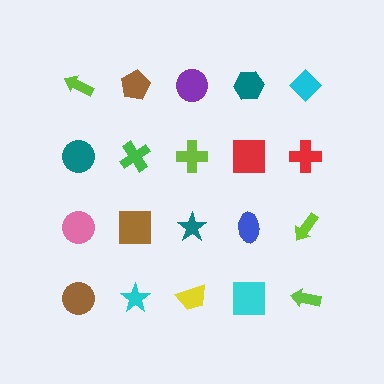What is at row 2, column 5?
A red cross.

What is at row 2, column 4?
A red square.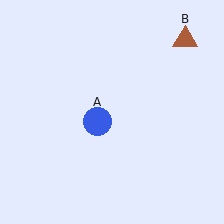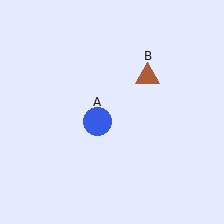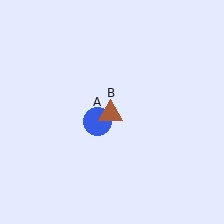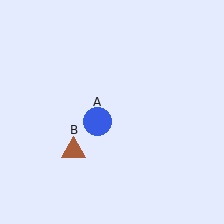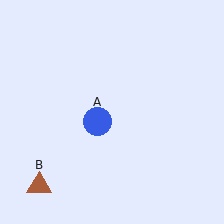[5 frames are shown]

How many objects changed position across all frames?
1 object changed position: brown triangle (object B).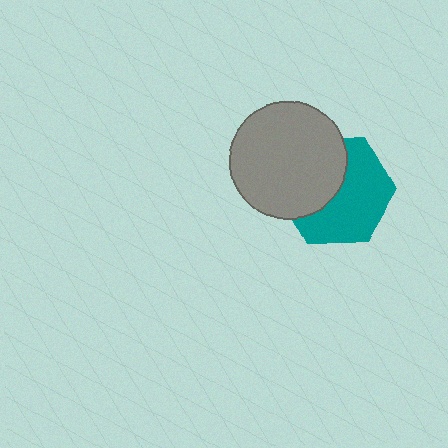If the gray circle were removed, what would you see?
You would see the complete teal hexagon.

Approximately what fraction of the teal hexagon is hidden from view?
Roughly 43% of the teal hexagon is hidden behind the gray circle.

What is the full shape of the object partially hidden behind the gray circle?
The partially hidden object is a teal hexagon.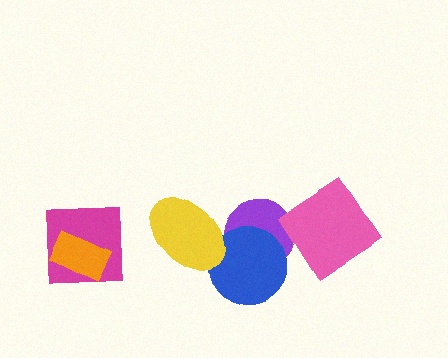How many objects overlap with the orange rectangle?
1 object overlaps with the orange rectangle.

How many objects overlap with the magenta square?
1 object overlaps with the magenta square.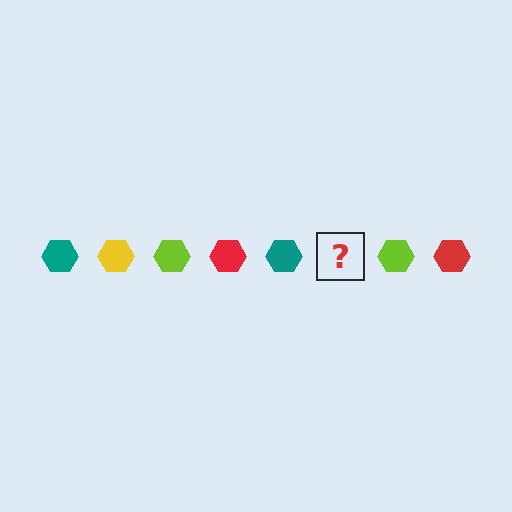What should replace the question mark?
The question mark should be replaced with a yellow hexagon.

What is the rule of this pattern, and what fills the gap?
The rule is that the pattern cycles through teal, yellow, lime, red hexagons. The gap should be filled with a yellow hexagon.